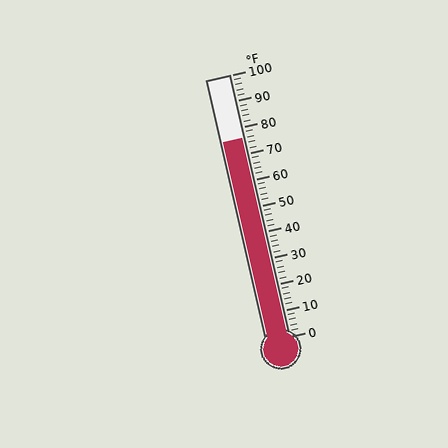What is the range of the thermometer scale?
The thermometer scale ranges from 0°F to 100°F.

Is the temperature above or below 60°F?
The temperature is above 60°F.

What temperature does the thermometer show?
The thermometer shows approximately 76°F.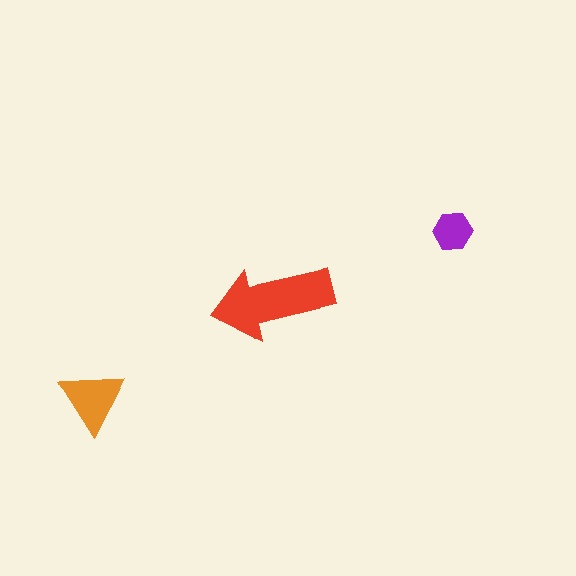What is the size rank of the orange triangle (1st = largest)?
2nd.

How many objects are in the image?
There are 3 objects in the image.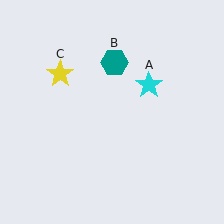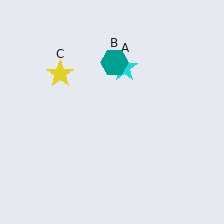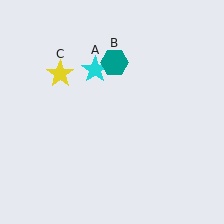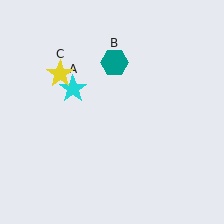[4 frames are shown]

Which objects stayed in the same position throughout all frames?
Teal hexagon (object B) and yellow star (object C) remained stationary.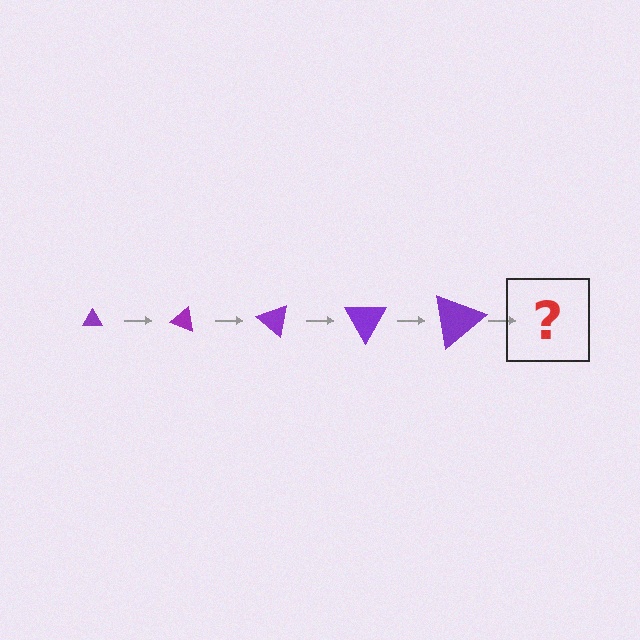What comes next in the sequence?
The next element should be a triangle, larger than the previous one and rotated 100 degrees from the start.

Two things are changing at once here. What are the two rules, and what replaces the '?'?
The two rules are that the triangle grows larger each step and it rotates 20 degrees each step. The '?' should be a triangle, larger than the previous one and rotated 100 degrees from the start.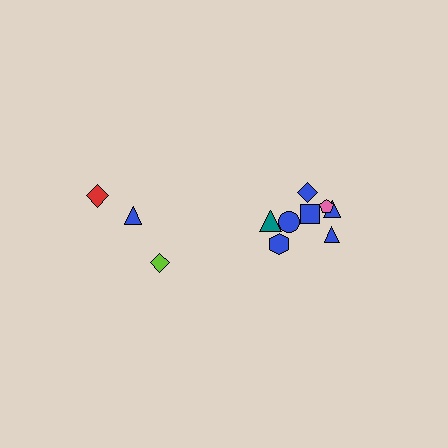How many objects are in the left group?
There are 3 objects.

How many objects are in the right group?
There are 8 objects.